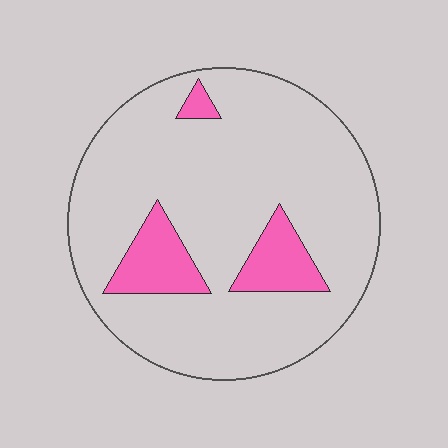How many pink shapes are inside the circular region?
3.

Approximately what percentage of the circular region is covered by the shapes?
Approximately 15%.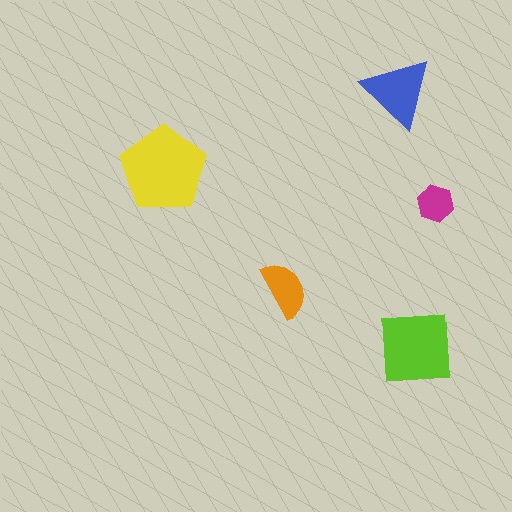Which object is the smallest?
The magenta hexagon.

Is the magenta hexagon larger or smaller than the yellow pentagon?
Smaller.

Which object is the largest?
The yellow pentagon.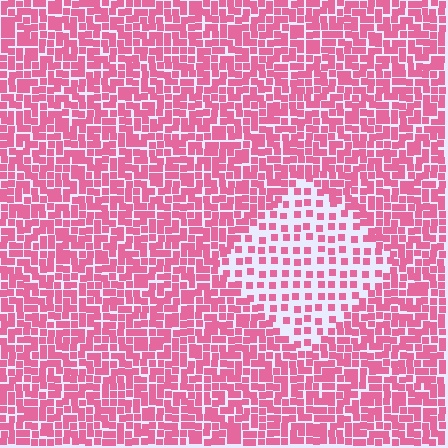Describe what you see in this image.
The image contains small pink elements arranged at two different densities. A diamond-shaped region is visible where the elements are less densely packed than the surrounding area.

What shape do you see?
I see a diamond.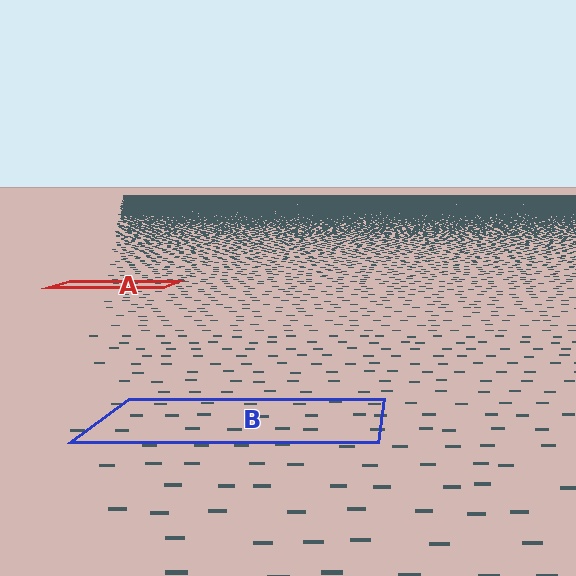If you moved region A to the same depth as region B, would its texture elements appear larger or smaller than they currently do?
They would appear larger. At a closer depth, the same texture elements are projected at a bigger on-screen size.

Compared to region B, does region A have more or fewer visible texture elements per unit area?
Region A has more texture elements per unit area — they are packed more densely because it is farther away.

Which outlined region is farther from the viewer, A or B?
Region A is farther from the viewer — the texture elements inside it appear smaller and more densely packed.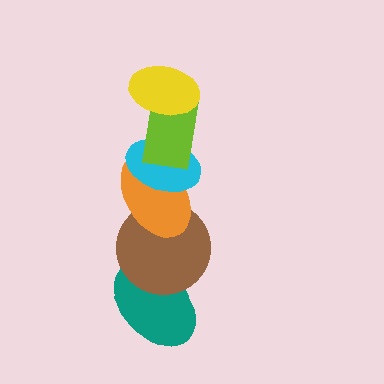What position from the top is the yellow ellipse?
The yellow ellipse is 1st from the top.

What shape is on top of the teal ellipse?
The brown circle is on top of the teal ellipse.